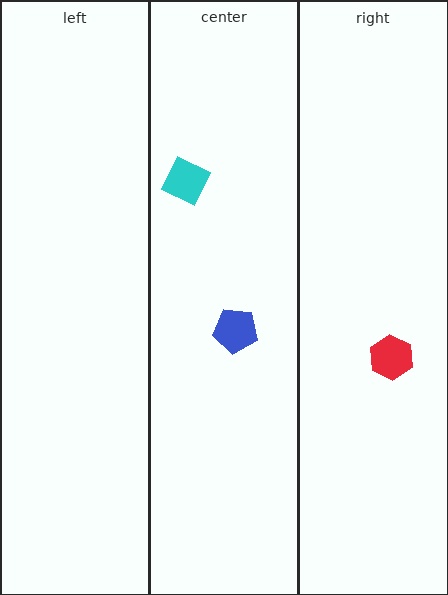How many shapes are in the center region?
2.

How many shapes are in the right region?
1.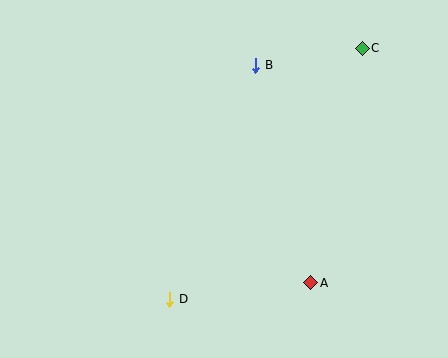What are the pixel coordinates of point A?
Point A is at (311, 283).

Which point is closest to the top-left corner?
Point B is closest to the top-left corner.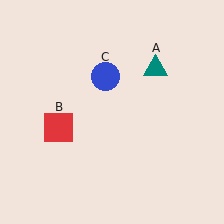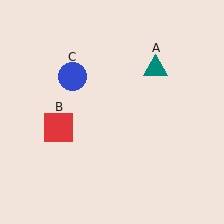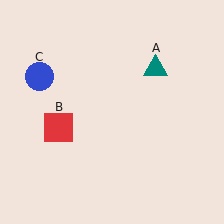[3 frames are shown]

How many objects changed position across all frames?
1 object changed position: blue circle (object C).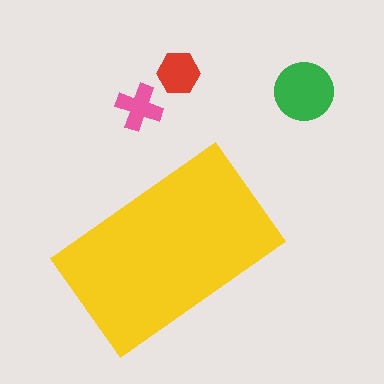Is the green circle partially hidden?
No, the green circle is fully visible.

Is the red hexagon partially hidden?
No, the red hexagon is fully visible.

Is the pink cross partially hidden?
No, the pink cross is fully visible.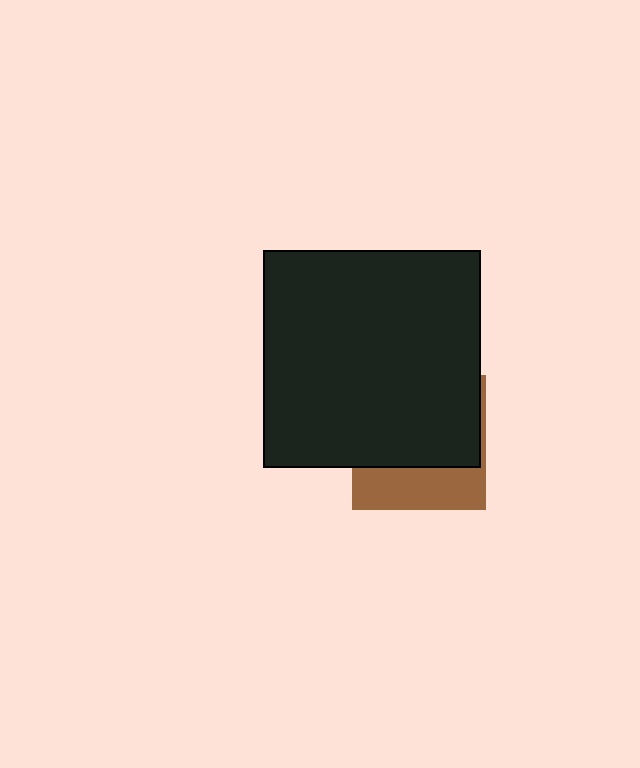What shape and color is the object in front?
The object in front is a black square.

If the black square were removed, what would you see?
You would see the complete brown square.